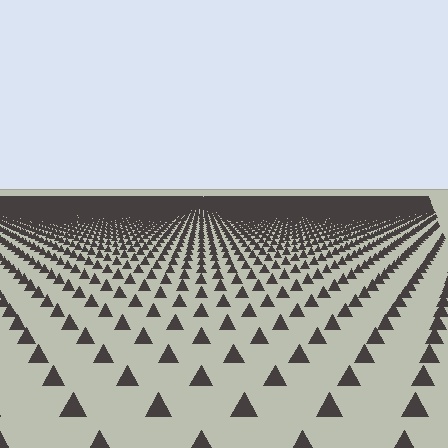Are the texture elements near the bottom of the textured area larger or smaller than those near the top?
Larger. Near the bottom, elements are closer to the viewer and appear at a bigger on-screen size.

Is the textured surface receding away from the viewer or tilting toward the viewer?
The surface is receding away from the viewer. Texture elements get smaller and denser toward the top.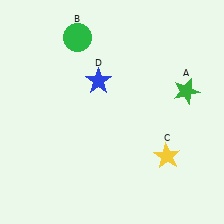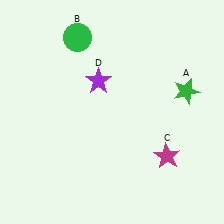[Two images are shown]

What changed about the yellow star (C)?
In Image 1, C is yellow. In Image 2, it changed to magenta.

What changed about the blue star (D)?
In Image 1, D is blue. In Image 2, it changed to purple.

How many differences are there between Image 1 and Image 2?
There are 2 differences between the two images.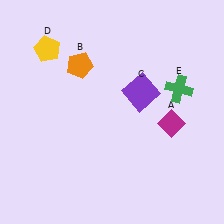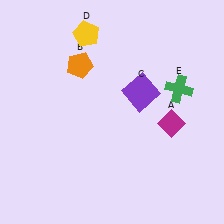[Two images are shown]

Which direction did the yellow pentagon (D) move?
The yellow pentagon (D) moved right.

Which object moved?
The yellow pentagon (D) moved right.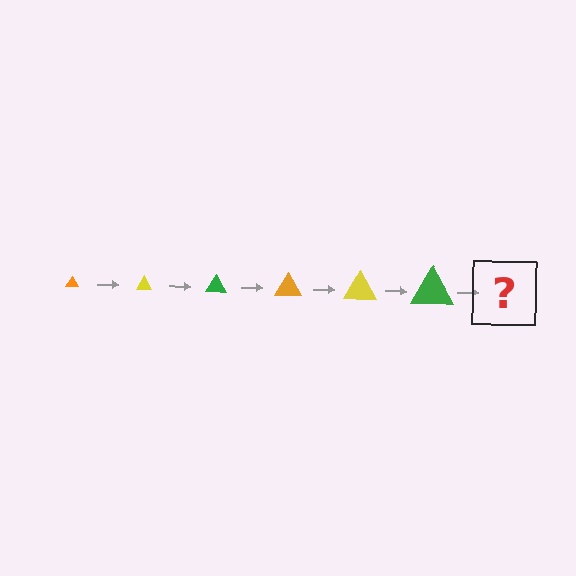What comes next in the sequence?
The next element should be an orange triangle, larger than the previous one.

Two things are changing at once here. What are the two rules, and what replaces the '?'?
The two rules are that the triangle grows larger each step and the color cycles through orange, yellow, and green. The '?' should be an orange triangle, larger than the previous one.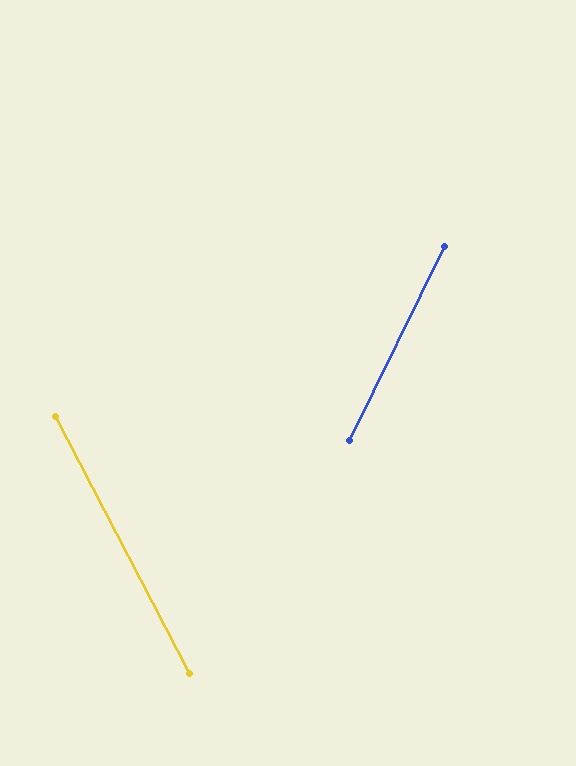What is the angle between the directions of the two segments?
Approximately 54 degrees.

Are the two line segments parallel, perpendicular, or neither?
Neither parallel nor perpendicular — they differ by about 54°.